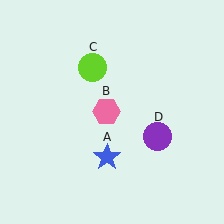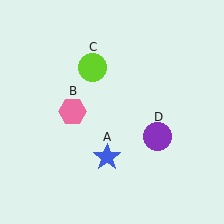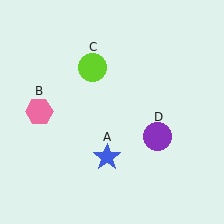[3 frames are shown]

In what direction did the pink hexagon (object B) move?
The pink hexagon (object B) moved left.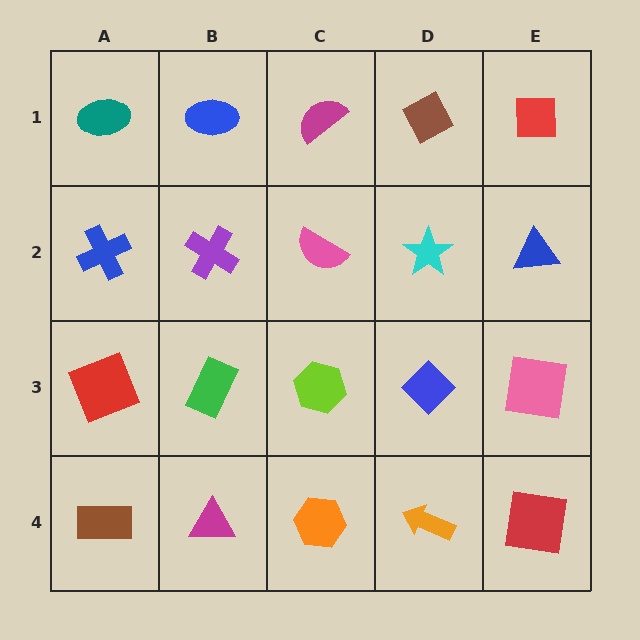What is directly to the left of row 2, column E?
A cyan star.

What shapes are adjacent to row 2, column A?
A teal ellipse (row 1, column A), a red square (row 3, column A), a purple cross (row 2, column B).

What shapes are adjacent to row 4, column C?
A lime hexagon (row 3, column C), a magenta triangle (row 4, column B), an orange arrow (row 4, column D).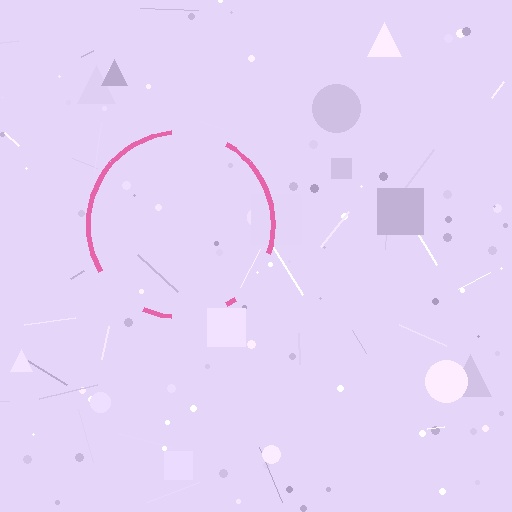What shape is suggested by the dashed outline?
The dashed outline suggests a circle.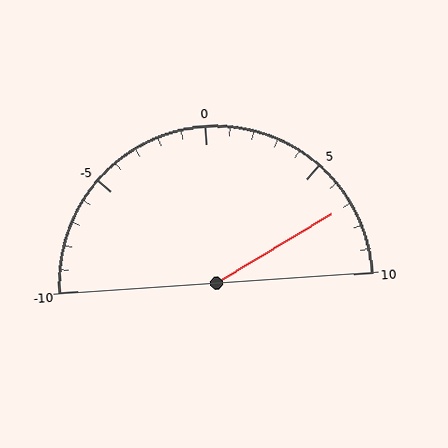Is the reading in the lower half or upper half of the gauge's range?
The reading is in the upper half of the range (-10 to 10).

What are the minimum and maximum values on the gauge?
The gauge ranges from -10 to 10.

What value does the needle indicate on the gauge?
The needle indicates approximately 7.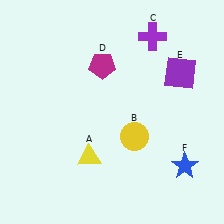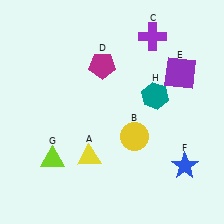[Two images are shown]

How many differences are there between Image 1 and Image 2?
There are 2 differences between the two images.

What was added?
A lime triangle (G), a teal hexagon (H) were added in Image 2.